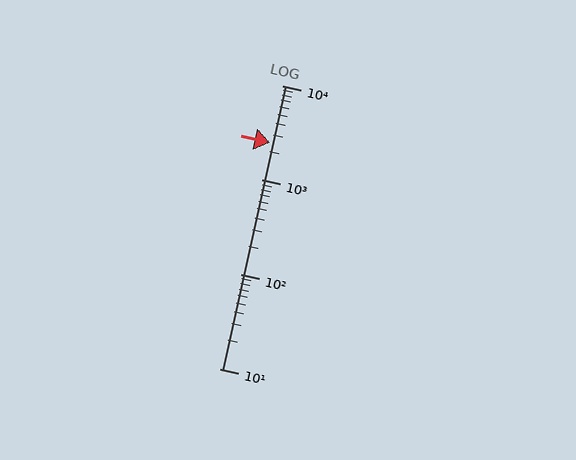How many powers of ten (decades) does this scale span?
The scale spans 3 decades, from 10 to 10000.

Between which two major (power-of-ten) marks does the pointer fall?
The pointer is between 1000 and 10000.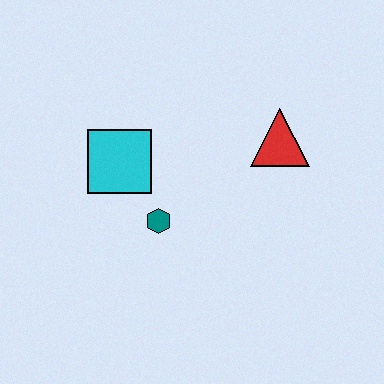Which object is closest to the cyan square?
The teal hexagon is closest to the cyan square.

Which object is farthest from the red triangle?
The cyan square is farthest from the red triangle.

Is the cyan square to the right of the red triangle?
No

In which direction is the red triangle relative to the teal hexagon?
The red triangle is to the right of the teal hexagon.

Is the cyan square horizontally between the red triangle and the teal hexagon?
No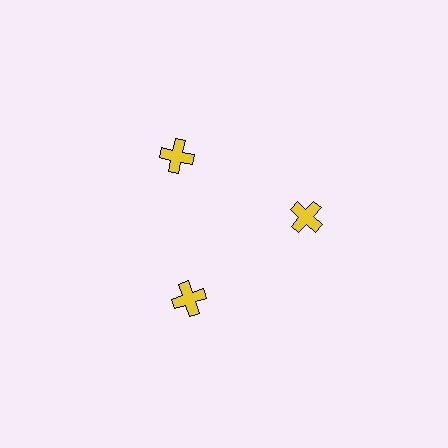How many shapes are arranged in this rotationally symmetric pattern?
There are 3 shapes, arranged in 3 groups of 1.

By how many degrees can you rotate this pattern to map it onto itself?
The pattern maps onto itself every 120 degrees of rotation.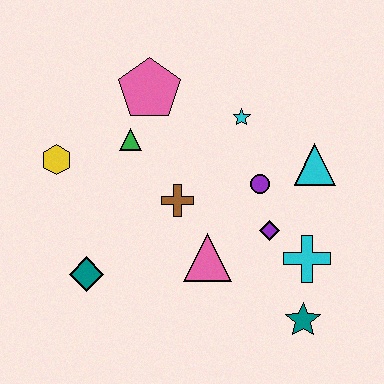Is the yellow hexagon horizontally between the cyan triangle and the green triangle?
No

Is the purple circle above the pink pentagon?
No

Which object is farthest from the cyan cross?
The yellow hexagon is farthest from the cyan cross.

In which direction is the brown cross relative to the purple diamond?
The brown cross is to the left of the purple diamond.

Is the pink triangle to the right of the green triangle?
Yes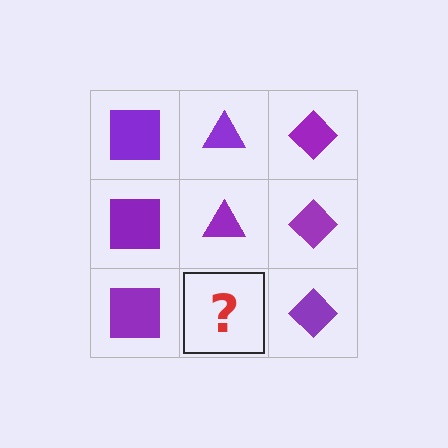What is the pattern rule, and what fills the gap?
The rule is that each column has a consistent shape. The gap should be filled with a purple triangle.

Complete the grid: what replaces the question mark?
The question mark should be replaced with a purple triangle.